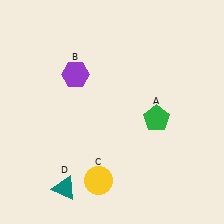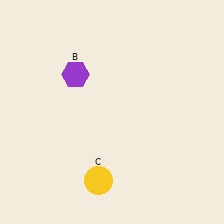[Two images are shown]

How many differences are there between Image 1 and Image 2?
There are 2 differences between the two images.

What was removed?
The teal triangle (D), the green pentagon (A) were removed in Image 2.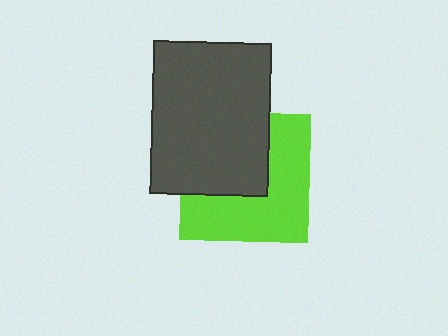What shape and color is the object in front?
The object in front is a dark gray rectangle.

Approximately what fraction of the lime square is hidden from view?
Roughly 44% of the lime square is hidden behind the dark gray rectangle.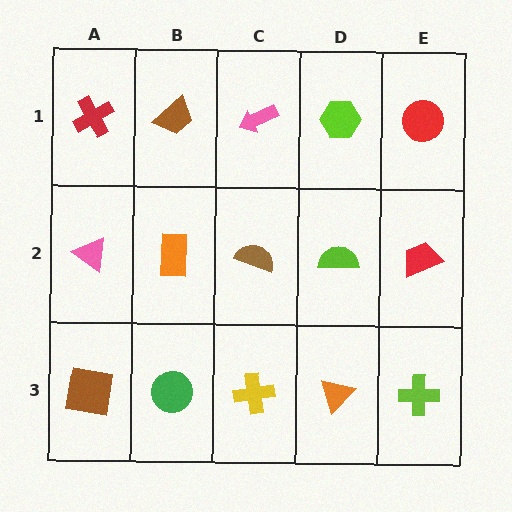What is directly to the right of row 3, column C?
An orange triangle.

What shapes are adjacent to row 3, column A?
A pink triangle (row 2, column A), a green circle (row 3, column B).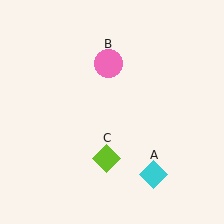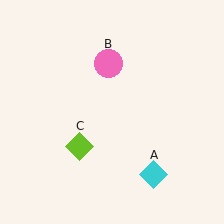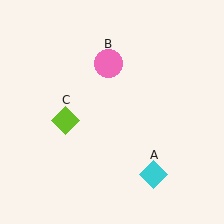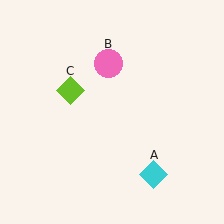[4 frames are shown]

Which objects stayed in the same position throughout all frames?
Cyan diamond (object A) and pink circle (object B) remained stationary.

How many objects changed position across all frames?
1 object changed position: lime diamond (object C).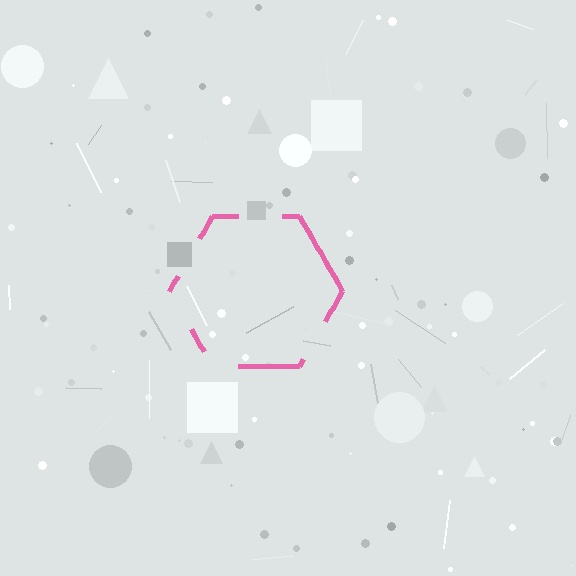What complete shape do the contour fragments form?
The contour fragments form a hexagon.